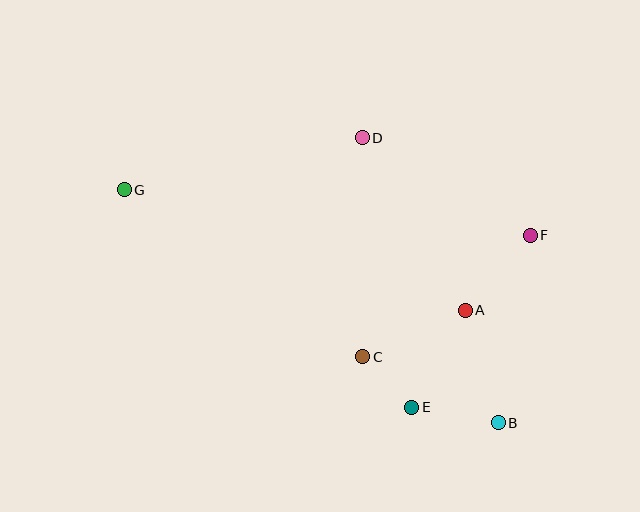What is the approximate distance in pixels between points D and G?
The distance between D and G is approximately 244 pixels.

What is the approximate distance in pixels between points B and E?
The distance between B and E is approximately 88 pixels.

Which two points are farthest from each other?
Points B and G are farthest from each other.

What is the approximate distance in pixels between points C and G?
The distance between C and G is approximately 291 pixels.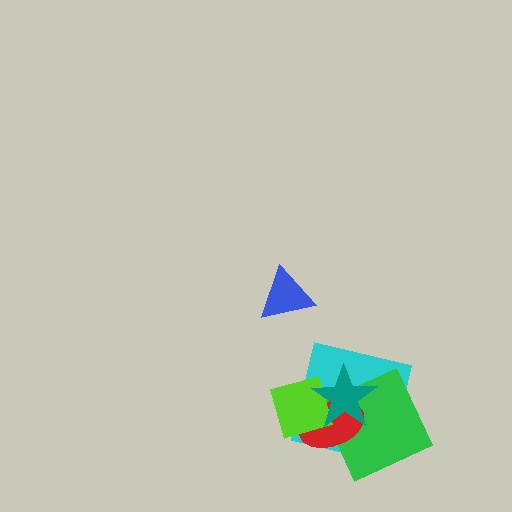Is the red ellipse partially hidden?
Yes, it is partially covered by another shape.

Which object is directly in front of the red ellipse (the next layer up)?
The lime diamond is directly in front of the red ellipse.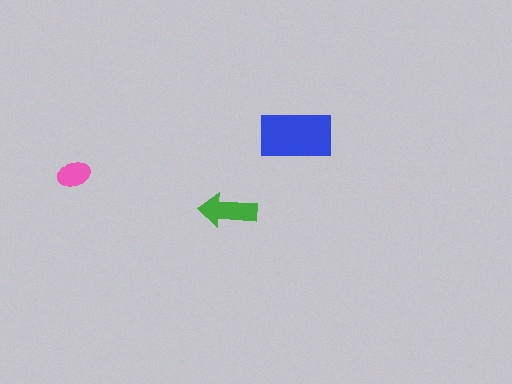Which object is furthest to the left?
The pink ellipse is leftmost.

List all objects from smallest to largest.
The pink ellipse, the green arrow, the blue rectangle.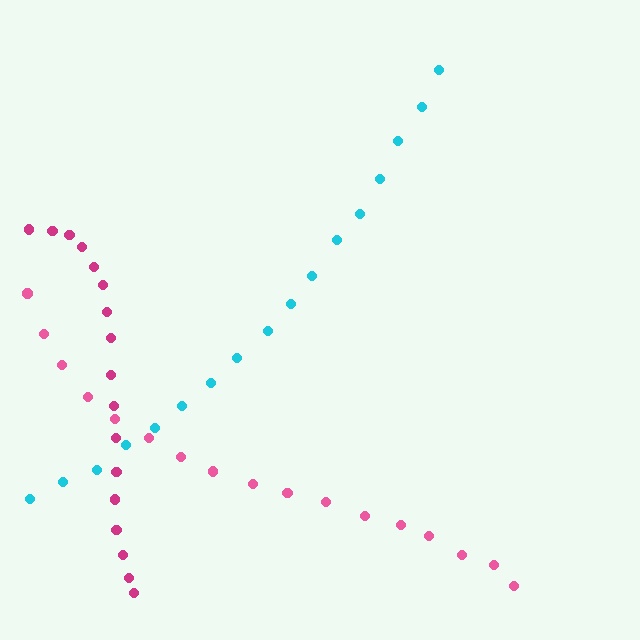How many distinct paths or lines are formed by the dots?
There are 3 distinct paths.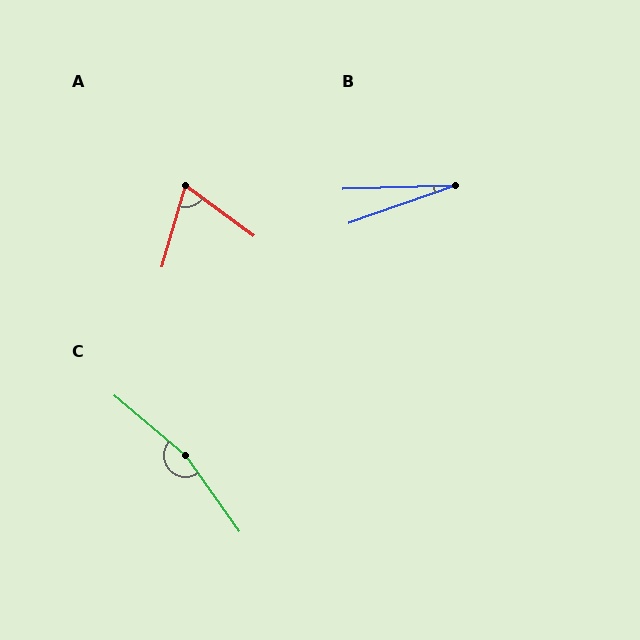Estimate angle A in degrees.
Approximately 70 degrees.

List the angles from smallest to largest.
B (18°), A (70°), C (166°).